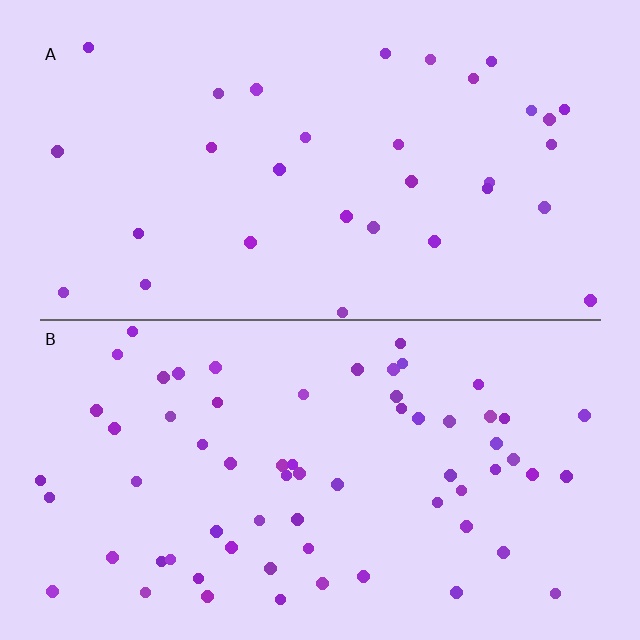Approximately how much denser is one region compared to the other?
Approximately 2.1× — region B over region A.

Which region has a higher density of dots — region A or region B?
B (the bottom).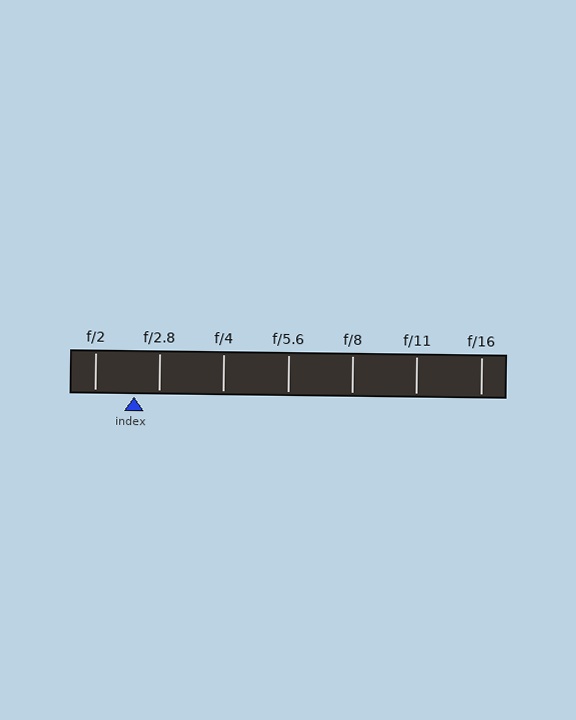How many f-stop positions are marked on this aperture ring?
There are 7 f-stop positions marked.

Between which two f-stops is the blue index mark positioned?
The index mark is between f/2 and f/2.8.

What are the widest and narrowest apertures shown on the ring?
The widest aperture shown is f/2 and the narrowest is f/16.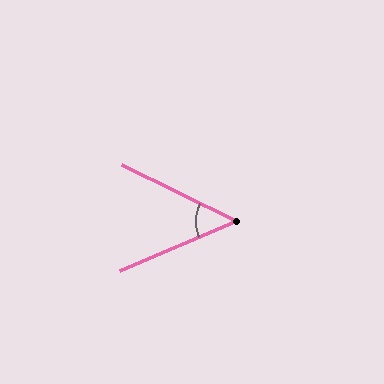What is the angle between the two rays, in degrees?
Approximately 49 degrees.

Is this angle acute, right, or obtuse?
It is acute.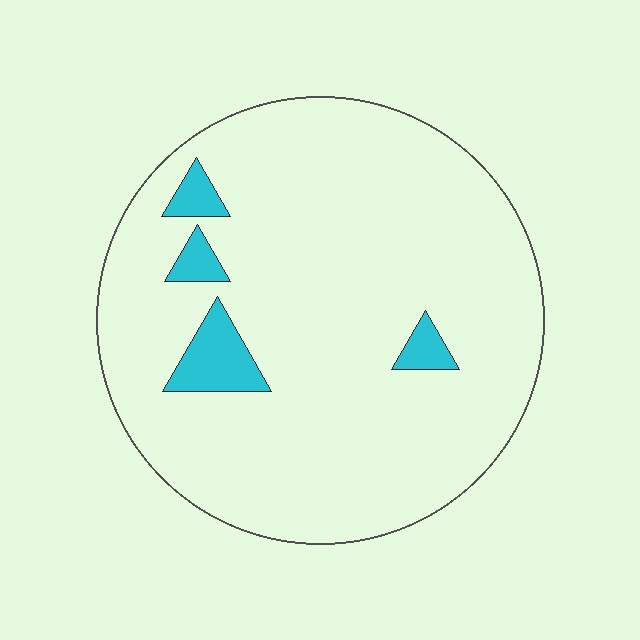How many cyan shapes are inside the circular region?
4.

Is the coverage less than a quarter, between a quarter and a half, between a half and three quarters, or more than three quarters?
Less than a quarter.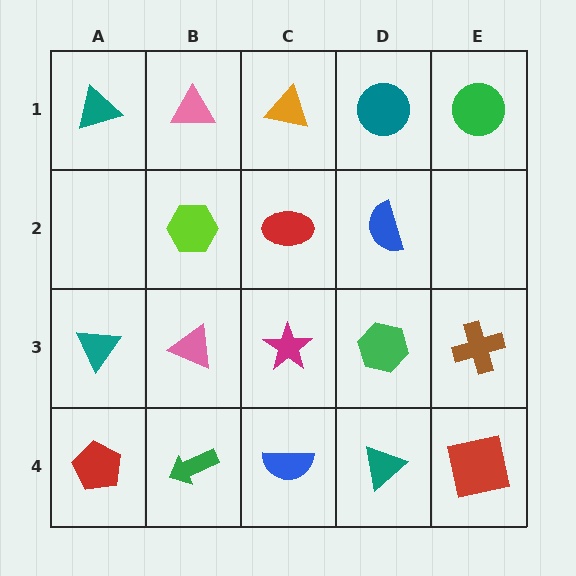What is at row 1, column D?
A teal circle.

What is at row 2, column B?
A lime hexagon.